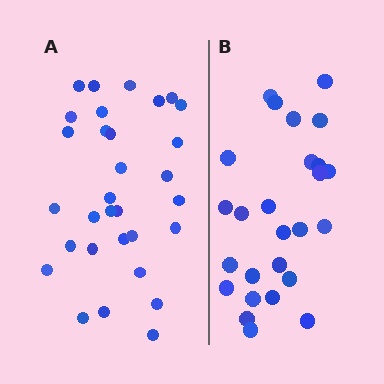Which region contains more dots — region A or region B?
Region A (the left region) has more dots.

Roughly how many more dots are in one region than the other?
Region A has about 5 more dots than region B.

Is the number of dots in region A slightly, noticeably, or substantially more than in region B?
Region A has only slightly more — the two regions are fairly close. The ratio is roughly 1.2 to 1.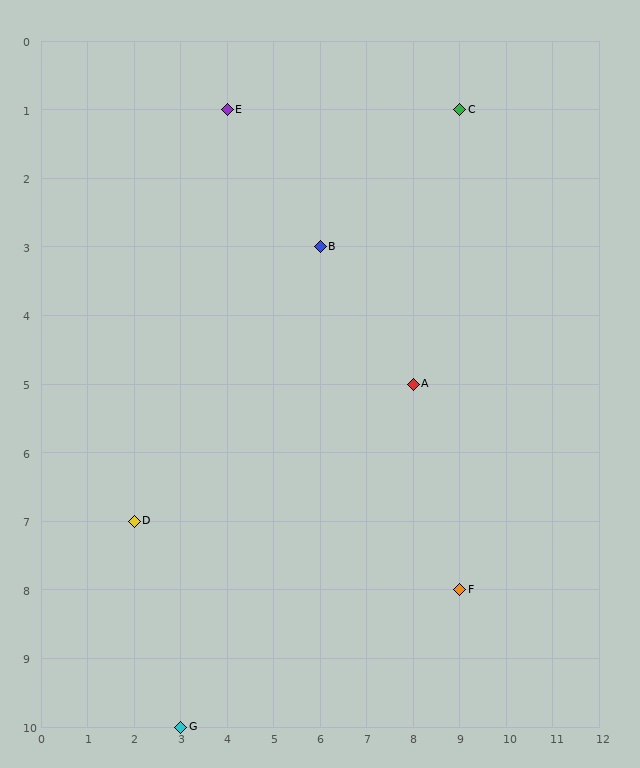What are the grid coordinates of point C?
Point C is at grid coordinates (9, 1).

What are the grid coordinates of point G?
Point G is at grid coordinates (3, 10).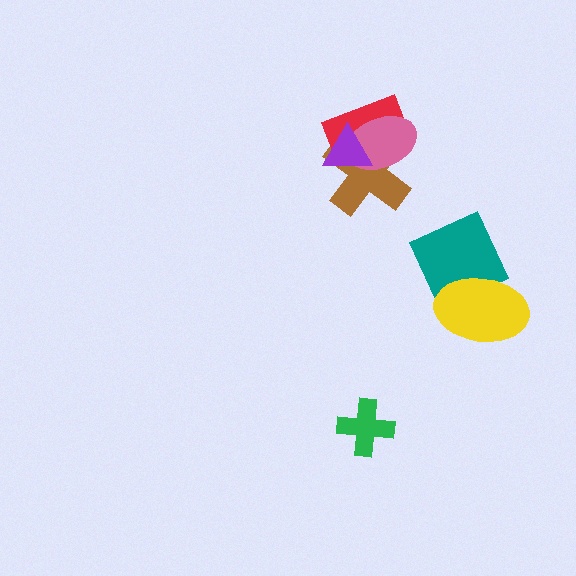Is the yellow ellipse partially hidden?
No, no other shape covers it.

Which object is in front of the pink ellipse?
The purple triangle is in front of the pink ellipse.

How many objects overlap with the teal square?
1 object overlaps with the teal square.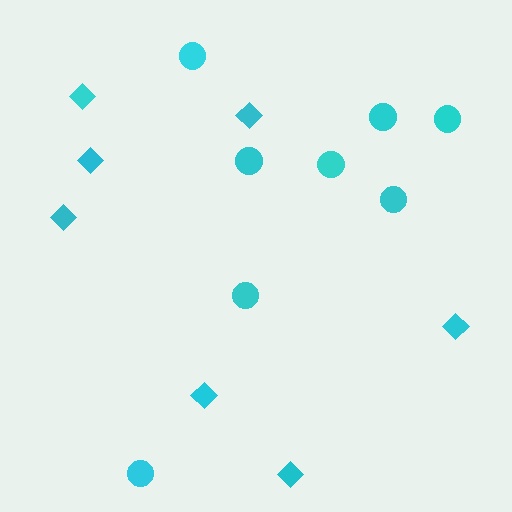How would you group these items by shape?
There are 2 groups: one group of diamonds (7) and one group of circles (8).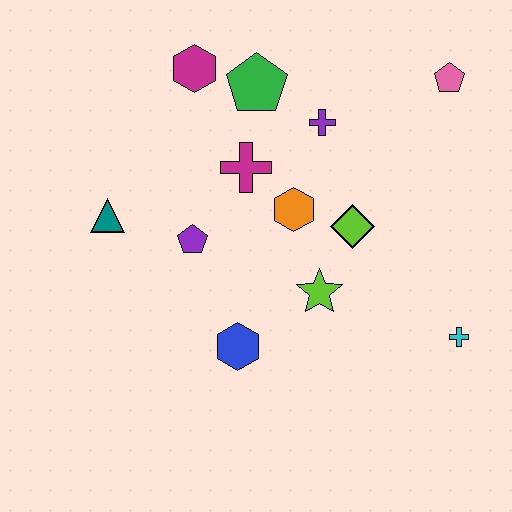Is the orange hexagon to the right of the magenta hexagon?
Yes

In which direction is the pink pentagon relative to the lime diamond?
The pink pentagon is above the lime diamond.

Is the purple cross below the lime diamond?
No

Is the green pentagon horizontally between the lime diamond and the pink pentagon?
No